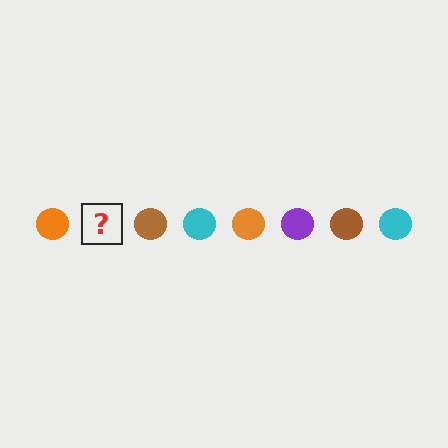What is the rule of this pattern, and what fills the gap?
The rule is that the pattern cycles through orange, purple, brown, cyan circles. The gap should be filled with a purple circle.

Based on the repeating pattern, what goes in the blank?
The blank should be a purple circle.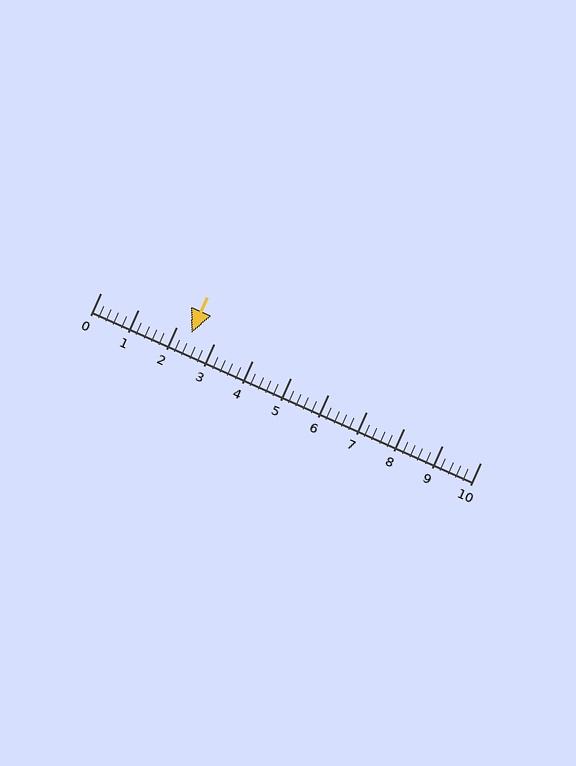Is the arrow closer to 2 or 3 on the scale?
The arrow is closer to 2.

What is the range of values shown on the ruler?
The ruler shows values from 0 to 10.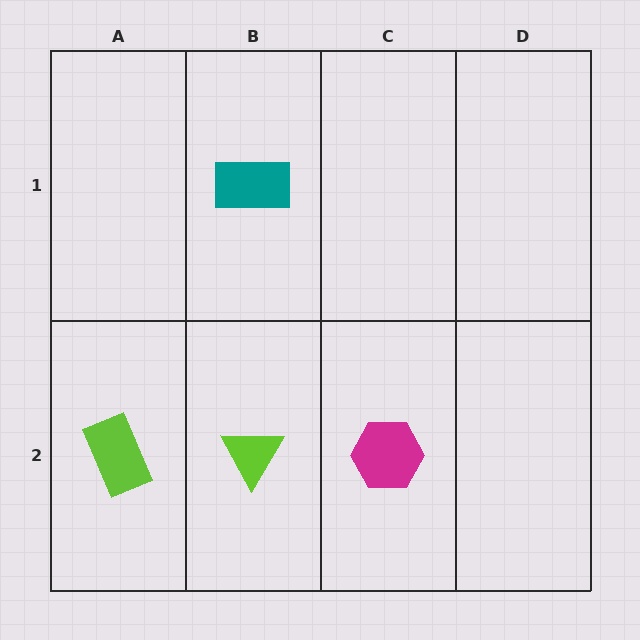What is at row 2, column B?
A lime triangle.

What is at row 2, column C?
A magenta hexagon.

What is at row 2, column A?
A lime rectangle.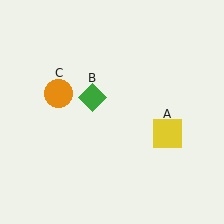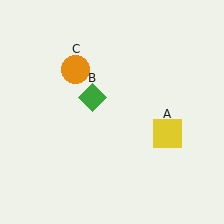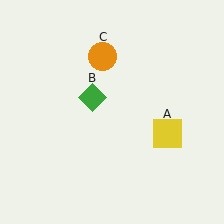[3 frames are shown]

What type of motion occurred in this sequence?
The orange circle (object C) rotated clockwise around the center of the scene.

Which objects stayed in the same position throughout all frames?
Yellow square (object A) and green diamond (object B) remained stationary.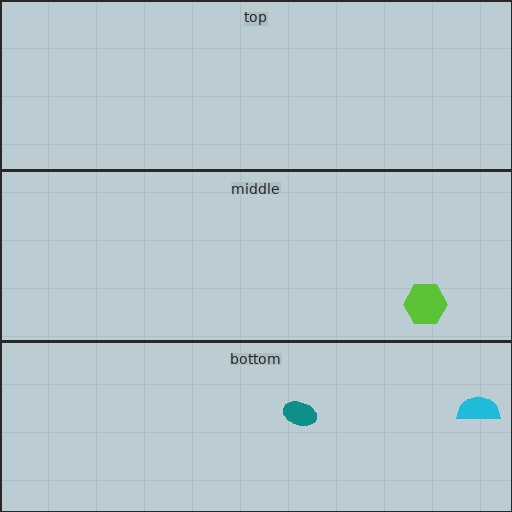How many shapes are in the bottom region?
2.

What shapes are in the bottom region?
The cyan semicircle, the teal ellipse.